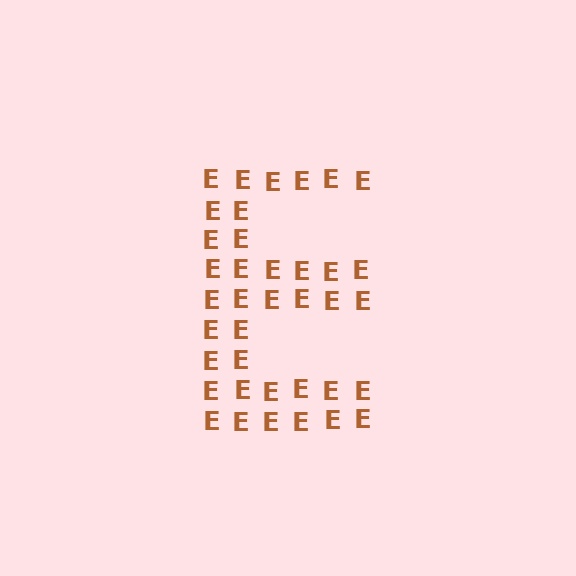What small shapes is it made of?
It is made of small letter E's.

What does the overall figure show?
The overall figure shows the letter E.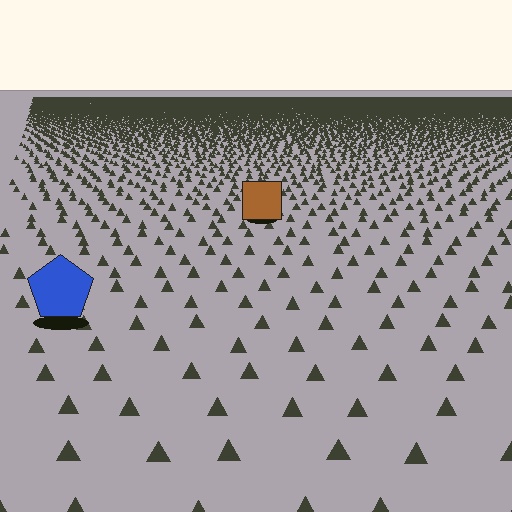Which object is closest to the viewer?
The blue pentagon is closest. The texture marks near it are larger and more spread out.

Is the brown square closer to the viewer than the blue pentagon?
No. The blue pentagon is closer — you can tell from the texture gradient: the ground texture is coarser near it.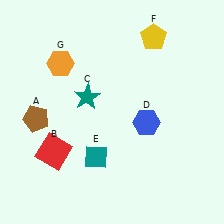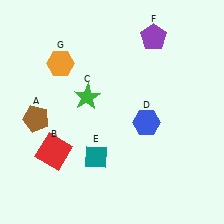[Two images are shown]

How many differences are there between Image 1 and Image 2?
There are 2 differences between the two images.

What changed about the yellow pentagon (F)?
In Image 1, F is yellow. In Image 2, it changed to purple.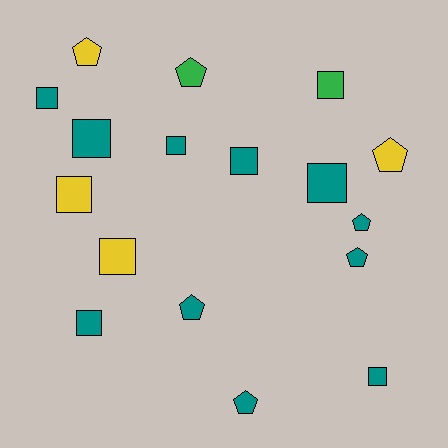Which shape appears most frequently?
Square, with 10 objects.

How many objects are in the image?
There are 17 objects.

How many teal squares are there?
There are 7 teal squares.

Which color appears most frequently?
Teal, with 11 objects.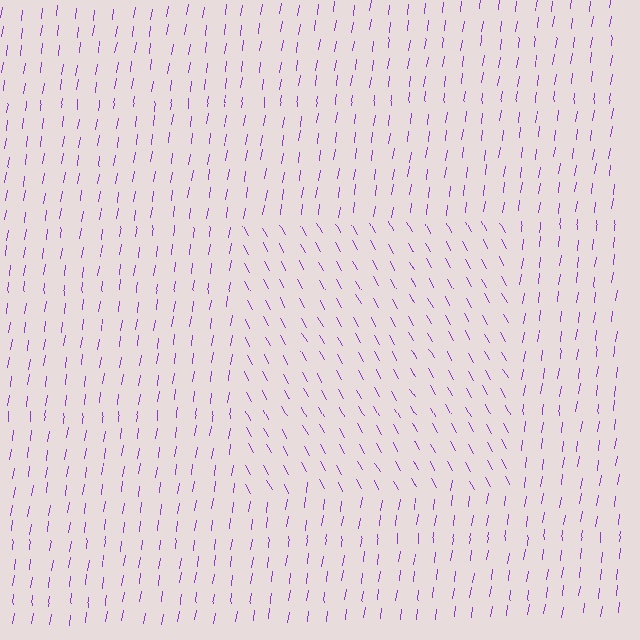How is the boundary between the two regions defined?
The boundary is defined purely by a change in line orientation (approximately 37 degrees difference). All lines are the same color and thickness.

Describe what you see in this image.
The image is filled with small purple line segments. A rectangle region in the image has lines oriented differently from the surrounding lines, creating a visible texture boundary.